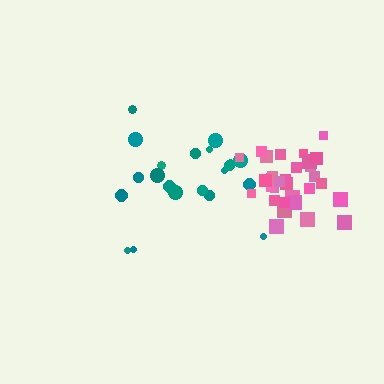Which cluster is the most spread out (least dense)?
Teal.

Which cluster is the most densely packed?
Pink.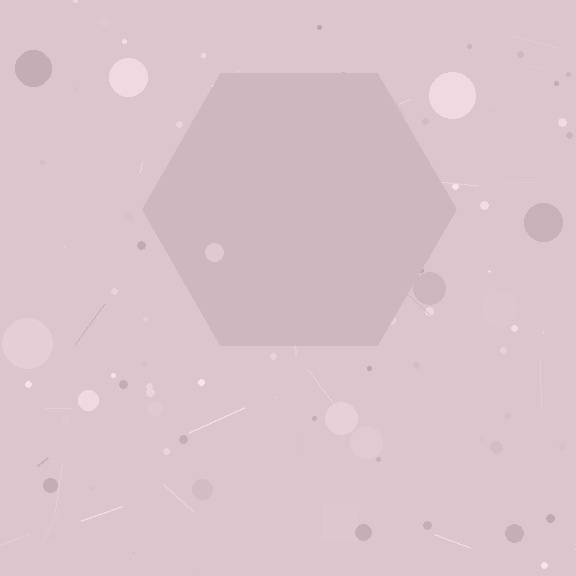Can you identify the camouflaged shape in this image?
The camouflaged shape is a hexagon.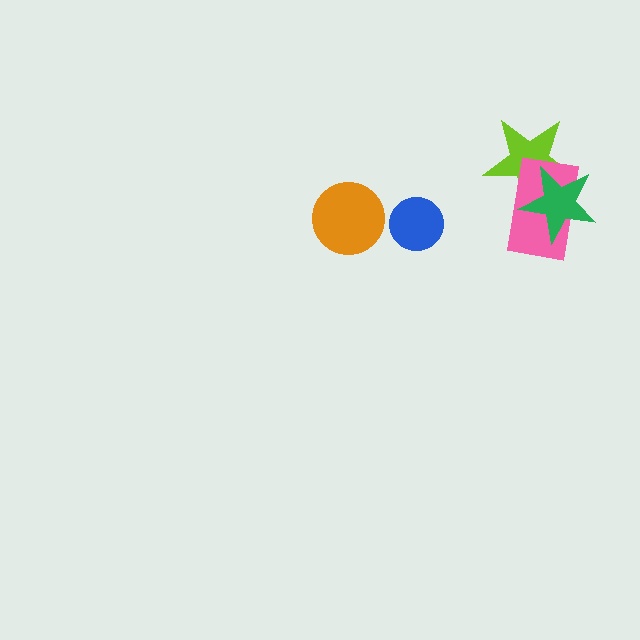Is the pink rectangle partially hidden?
Yes, it is partially covered by another shape.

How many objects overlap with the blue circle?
0 objects overlap with the blue circle.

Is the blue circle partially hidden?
No, no other shape covers it.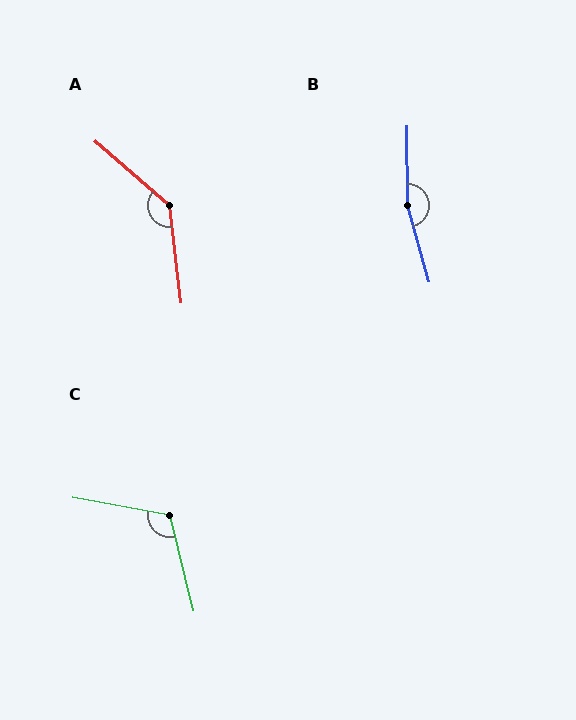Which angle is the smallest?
C, at approximately 114 degrees.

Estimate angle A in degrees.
Approximately 137 degrees.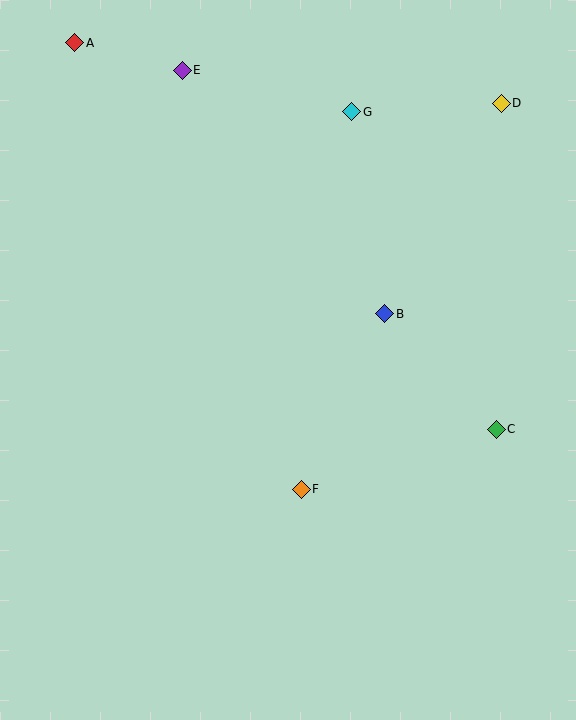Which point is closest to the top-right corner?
Point D is closest to the top-right corner.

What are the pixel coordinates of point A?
Point A is at (74, 43).